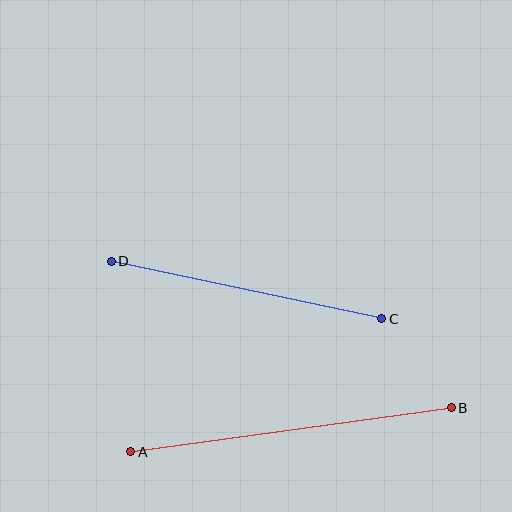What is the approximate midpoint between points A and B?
The midpoint is at approximately (291, 430) pixels.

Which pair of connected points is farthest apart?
Points A and B are farthest apart.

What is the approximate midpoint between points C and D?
The midpoint is at approximately (247, 290) pixels.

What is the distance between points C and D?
The distance is approximately 277 pixels.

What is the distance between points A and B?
The distance is approximately 324 pixels.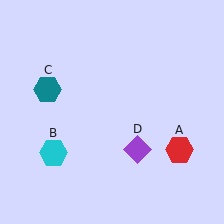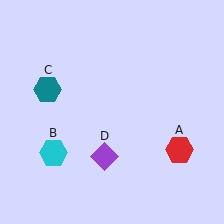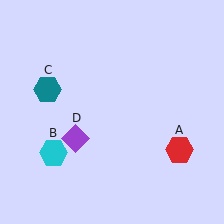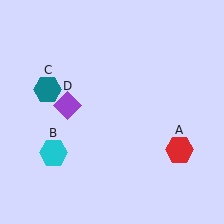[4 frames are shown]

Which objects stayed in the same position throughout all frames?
Red hexagon (object A) and cyan hexagon (object B) and teal hexagon (object C) remained stationary.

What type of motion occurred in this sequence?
The purple diamond (object D) rotated clockwise around the center of the scene.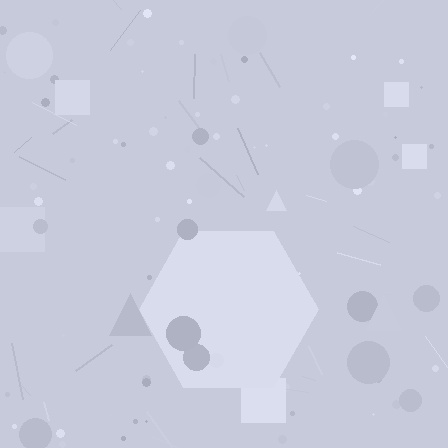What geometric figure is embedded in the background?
A hexagon is embedded in the background.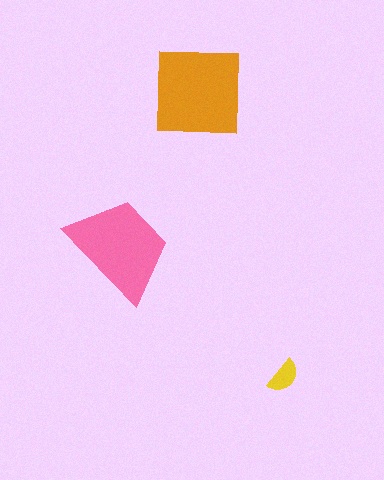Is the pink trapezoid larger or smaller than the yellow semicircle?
Larger.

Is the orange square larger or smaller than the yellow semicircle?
Larger.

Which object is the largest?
The orange square.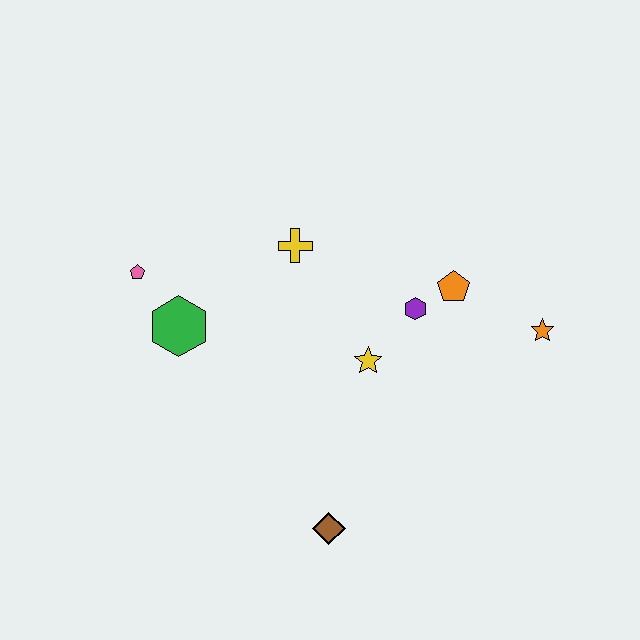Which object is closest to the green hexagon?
The pink pentagon is closest to the green hexagon.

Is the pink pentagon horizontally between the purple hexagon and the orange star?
No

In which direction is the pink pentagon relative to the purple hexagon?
The pink pentagon is to the left of the purple hexagon.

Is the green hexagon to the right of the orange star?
No